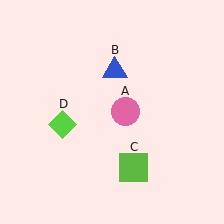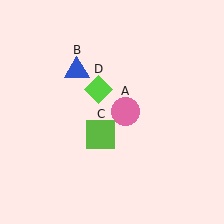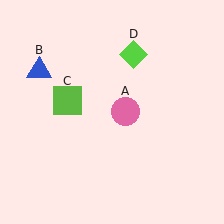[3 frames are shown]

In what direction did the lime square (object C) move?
The lime square (object C) moved up and to the left.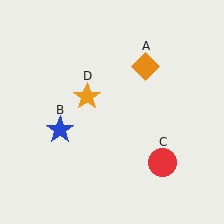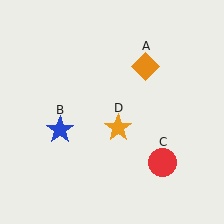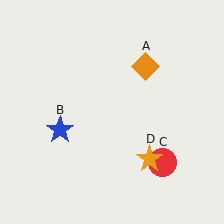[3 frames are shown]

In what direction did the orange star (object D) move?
The orange star (object D) moved down and to the right.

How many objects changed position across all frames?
1 object changed position: orange star (object D).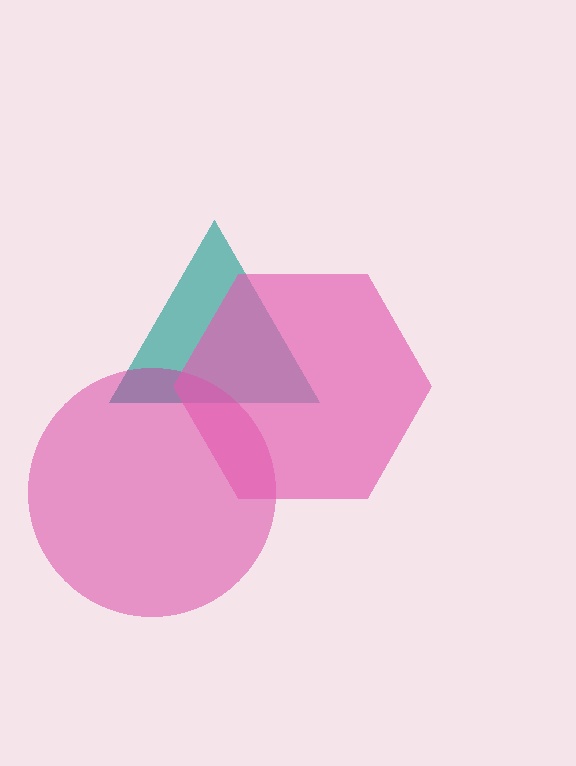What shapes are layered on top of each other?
The layered shapes are: a teal triangle, a magenta circle, a pink hexagon.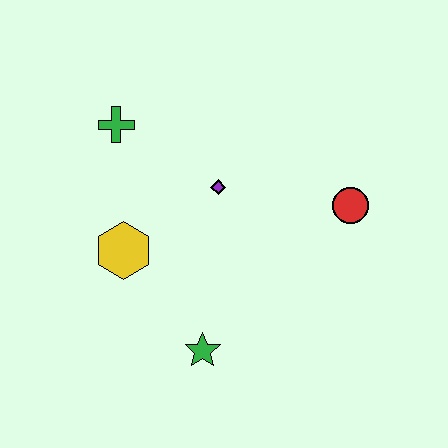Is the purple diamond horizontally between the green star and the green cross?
No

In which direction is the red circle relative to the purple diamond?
The red circle is to the right of the purple diamond.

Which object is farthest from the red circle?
The green cross is farthest from the red circle.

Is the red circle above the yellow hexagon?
Yes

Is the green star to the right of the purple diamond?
No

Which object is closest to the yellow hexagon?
The purple diamond is closest to the yellow hexagon.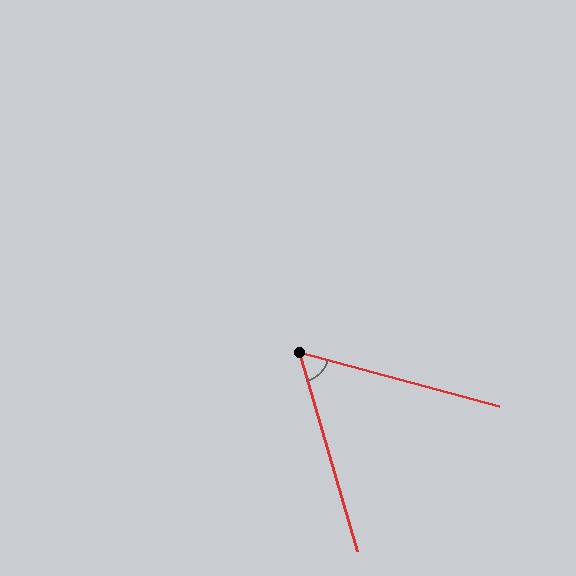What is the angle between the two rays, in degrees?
Approximately 58 degrees.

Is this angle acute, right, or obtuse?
It is acute.